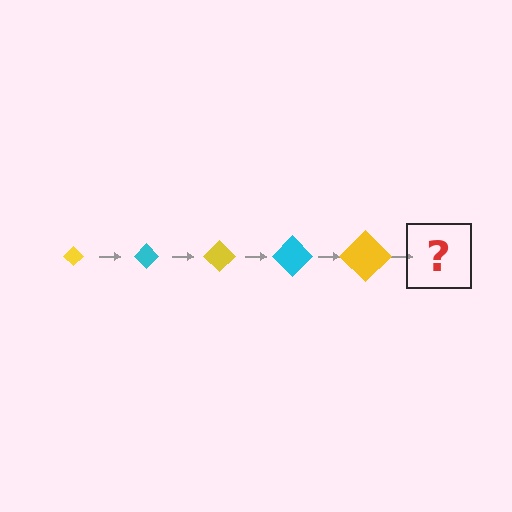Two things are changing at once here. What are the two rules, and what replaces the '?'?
The two rules are that the diamond grows larger each step and the color cycles through yellow and cyan. The '?' should be a cyan diamond, larger than the previous one.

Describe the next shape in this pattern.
It should be a cyan diamond, larger than the previous one.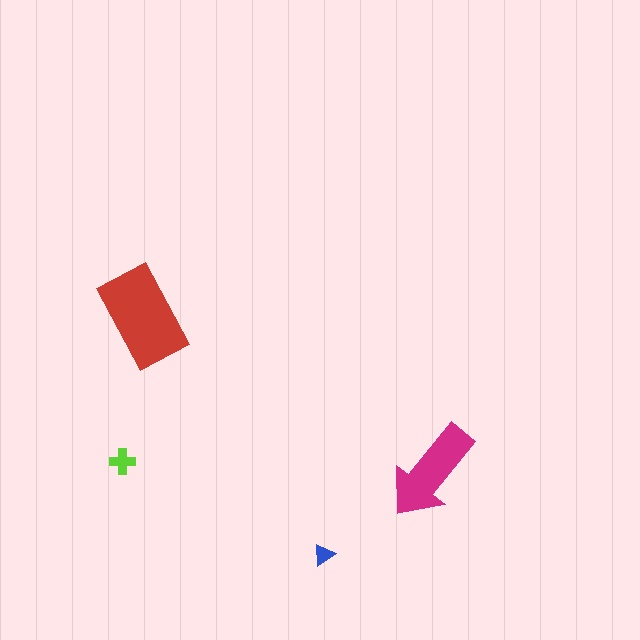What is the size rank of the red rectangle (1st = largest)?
1st.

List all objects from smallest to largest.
The blue triangle, the lime cross, the magenta arrow, the red rectangle.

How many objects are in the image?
There are 4 objects in the image.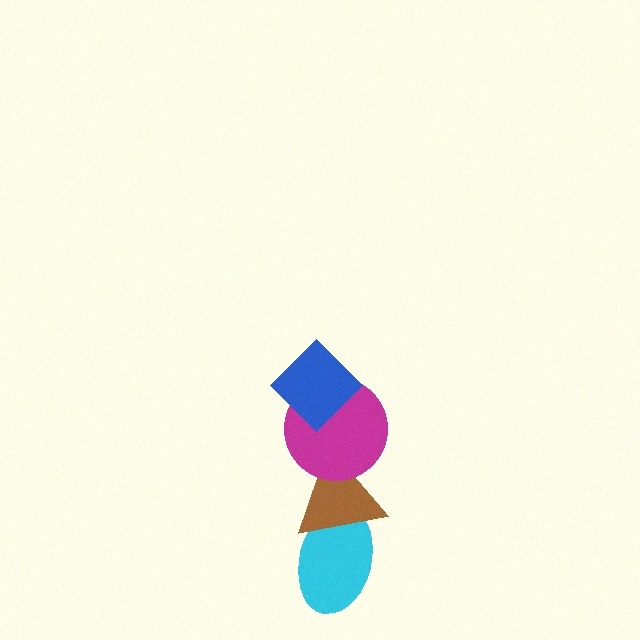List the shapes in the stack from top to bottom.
From top to bottom: the blue diamond, the magenta circle, the brown triangle, the cyan ellipse.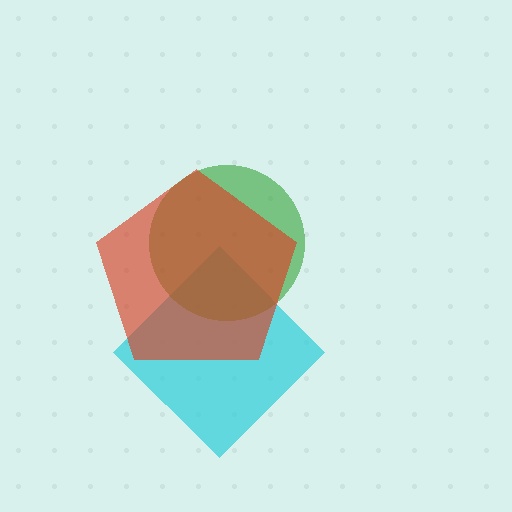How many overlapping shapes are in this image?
There are 3 overlapping shapes in the image.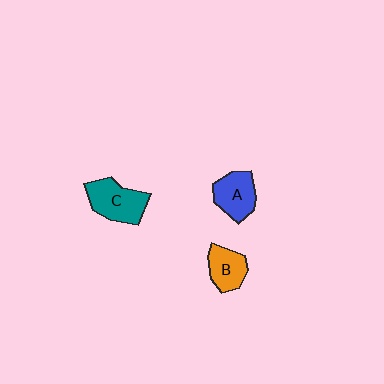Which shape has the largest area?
Shape C (teal).